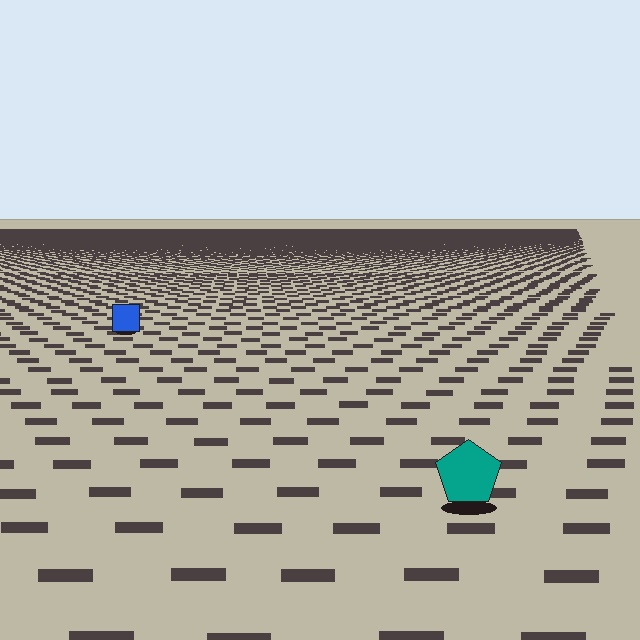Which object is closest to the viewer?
The teal pentagon is closest. The texture marks near it are larger and more spread out.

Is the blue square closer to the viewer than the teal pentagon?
No. The teal pentagon is closer — you can tell from the texture gradient: the ground texture is coarser near it.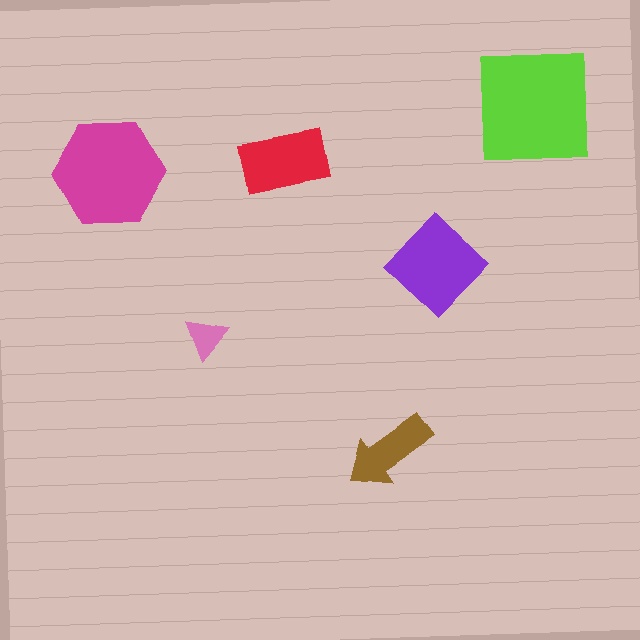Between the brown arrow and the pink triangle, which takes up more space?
The brown arrow.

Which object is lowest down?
The brown arrow is bottommost.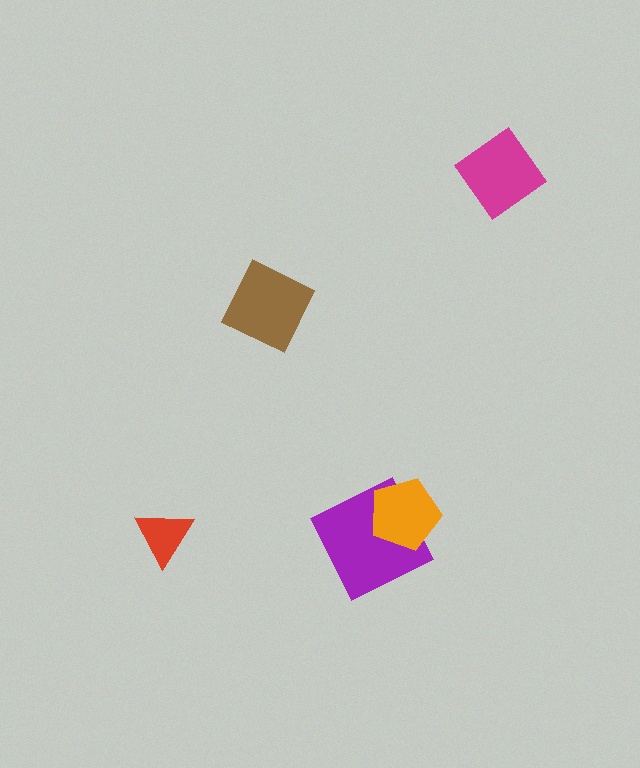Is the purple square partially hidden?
Yes, it is partially covered by another shape.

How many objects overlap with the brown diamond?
0 objects overlap with the brown diamond.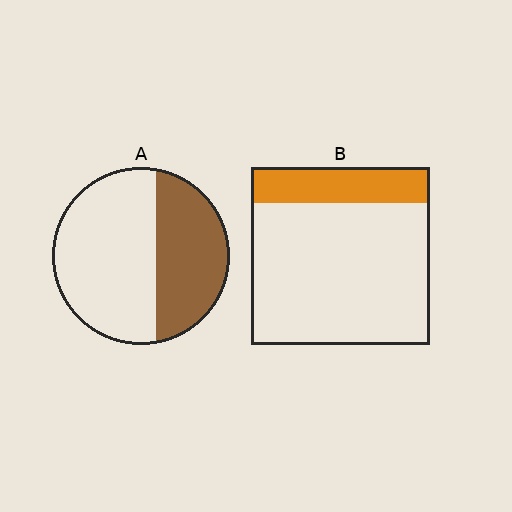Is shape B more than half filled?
No.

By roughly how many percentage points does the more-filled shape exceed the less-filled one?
By roughly 20 percentage points (A over B).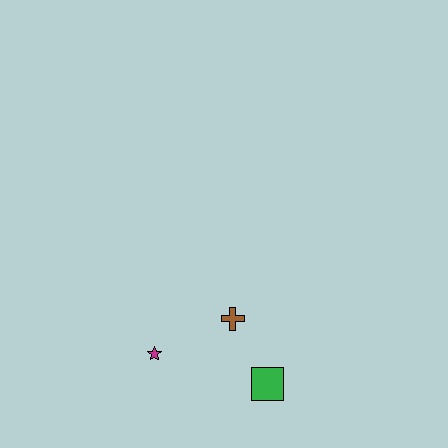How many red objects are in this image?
There are no red objects.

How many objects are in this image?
There are 3 objects.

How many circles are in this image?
There are no circles.